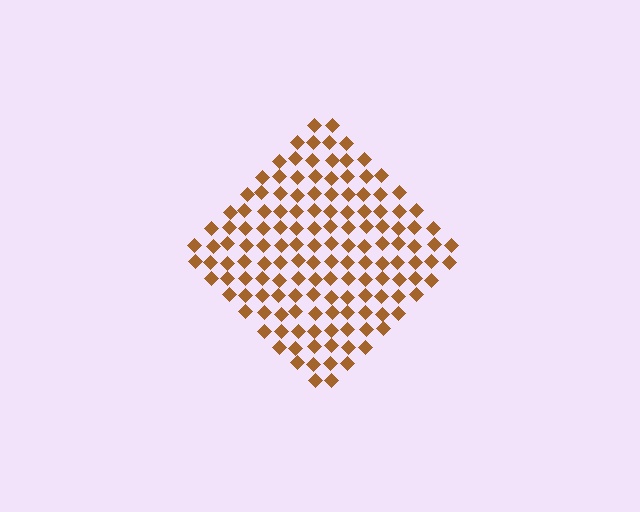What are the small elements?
The small elements are diamonds.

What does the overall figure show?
The overall figure shows a diamond.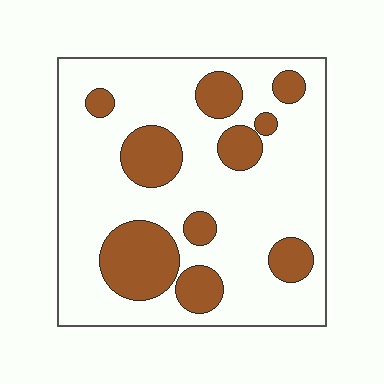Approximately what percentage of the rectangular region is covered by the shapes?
Approximately 25%.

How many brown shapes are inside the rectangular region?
10.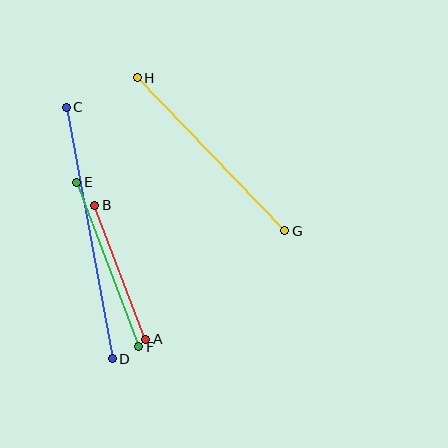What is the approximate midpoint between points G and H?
The midpoint is at approximately (211, 154) pixels.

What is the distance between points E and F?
The distance is approximately 176 pixels.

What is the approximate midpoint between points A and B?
The midpoint is at approximately (120, 272) pixels.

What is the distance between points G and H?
The distance is approximately 213 pixels.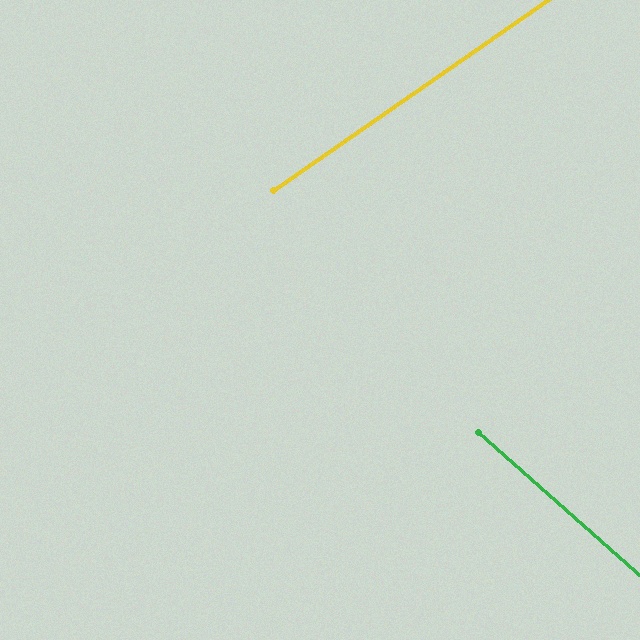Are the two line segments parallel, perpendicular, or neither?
Neither parallel nor perpendicular — they differ by about 77°.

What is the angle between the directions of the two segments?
Approximately 77 degrees.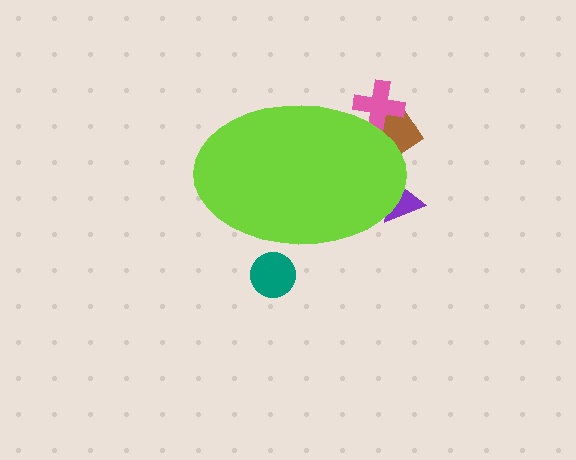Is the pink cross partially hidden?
Yes, the pink cross is partially hidden behind the lime ellipse.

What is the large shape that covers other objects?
A lime ellipse.